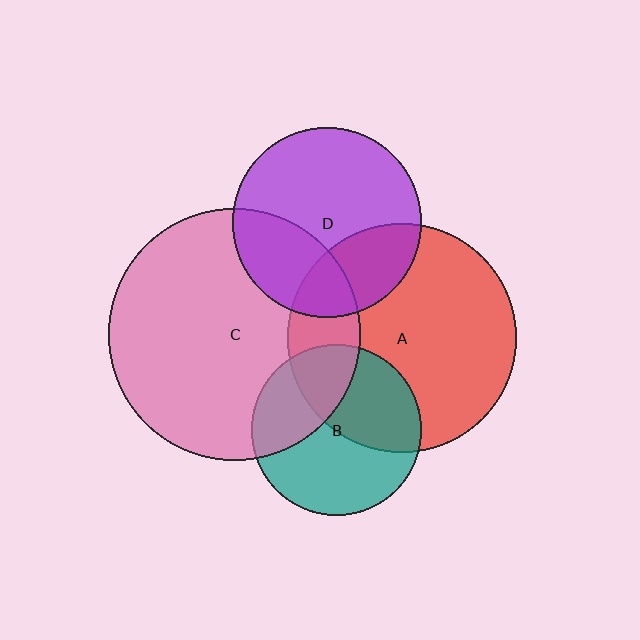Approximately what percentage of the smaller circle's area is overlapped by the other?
Approximately 30%.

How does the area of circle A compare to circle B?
Approximately 1.8 times.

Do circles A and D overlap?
Yes.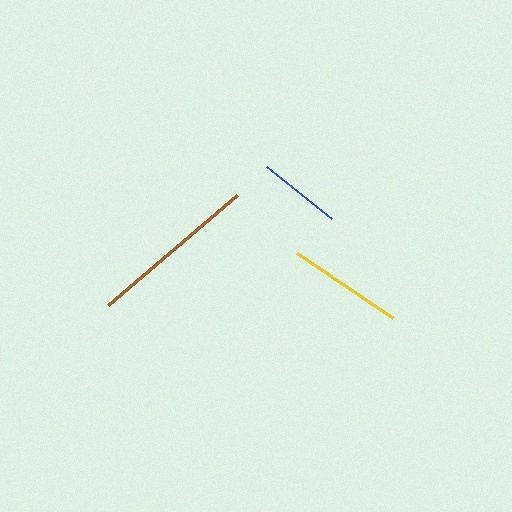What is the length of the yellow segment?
The yellow segment is approximately 116 pixels long.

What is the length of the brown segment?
The brown segment is approximately 170 pixels long.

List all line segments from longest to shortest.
From longest to shortest: brown, yellow, blue.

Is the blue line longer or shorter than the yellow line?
The yellow line is longer than the blue line.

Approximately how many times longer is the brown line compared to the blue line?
The brown line is approximately 2.0 times the length of the blue line.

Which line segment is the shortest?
The blue line is the shortest at approximately 84 pixels.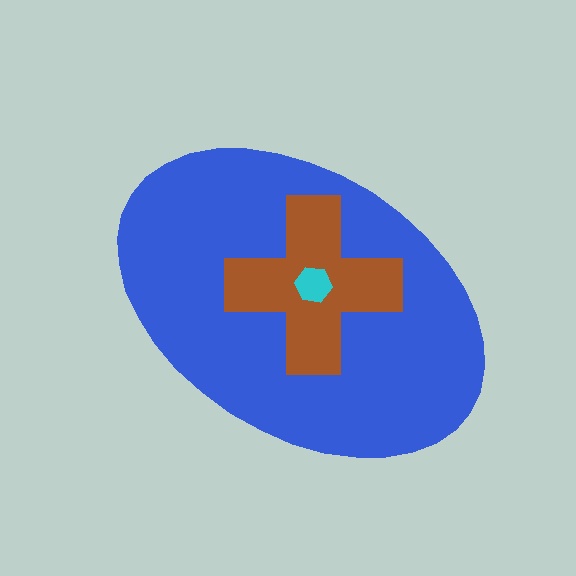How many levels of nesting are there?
3.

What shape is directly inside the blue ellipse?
The brown cross.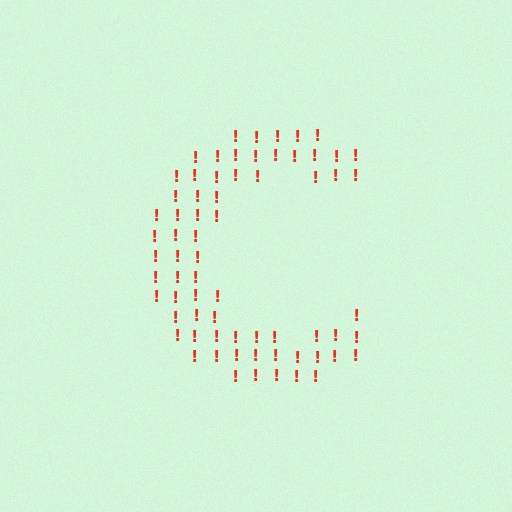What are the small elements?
The small elements are exclamation marks.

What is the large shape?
The large shape is the letter C.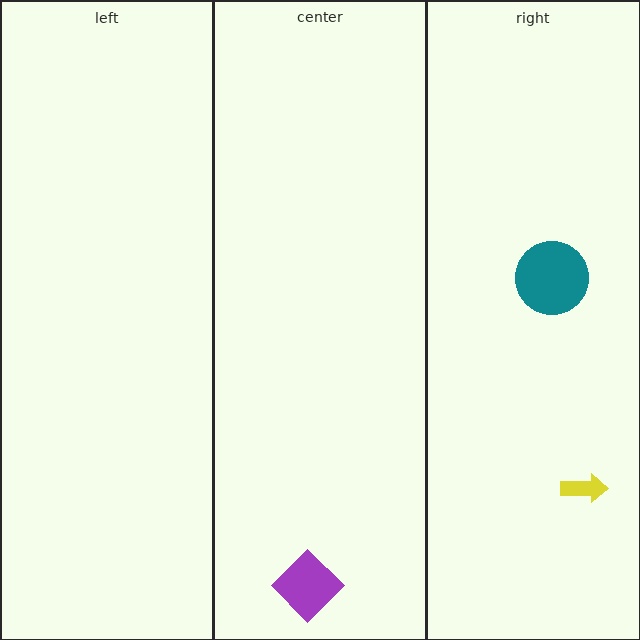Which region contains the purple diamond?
The center region.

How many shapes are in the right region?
2.